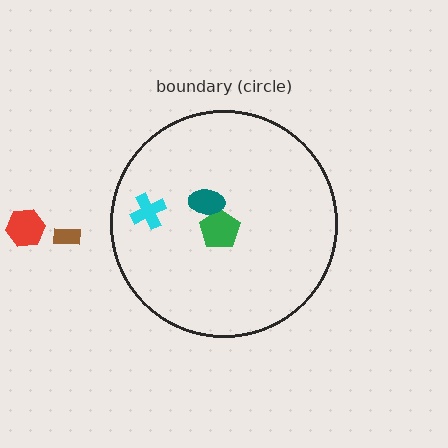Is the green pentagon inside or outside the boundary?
Inside.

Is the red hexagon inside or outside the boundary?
Outside.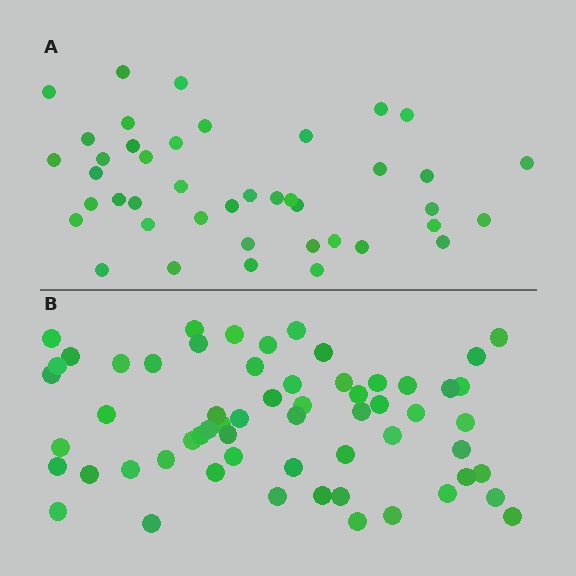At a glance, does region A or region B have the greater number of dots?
Region B (the bottom region) has more dots.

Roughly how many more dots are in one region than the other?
Region B has approximately 20 more dots than region A.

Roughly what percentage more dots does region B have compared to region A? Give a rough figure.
About 45% more.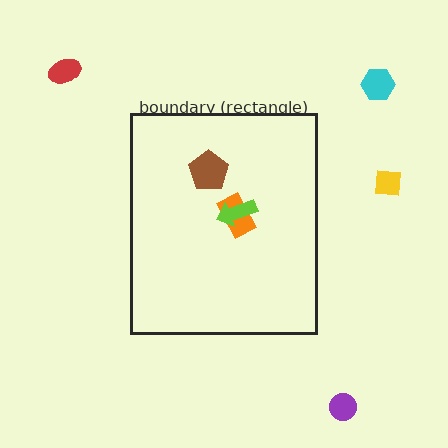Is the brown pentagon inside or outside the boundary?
Inside.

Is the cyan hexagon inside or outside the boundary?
Outside.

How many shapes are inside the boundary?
3 inside, 4 outside.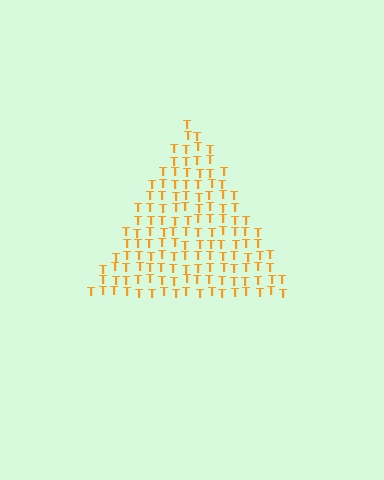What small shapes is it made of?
It is made of small letter T's.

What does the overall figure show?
The overall figure shows a triangle.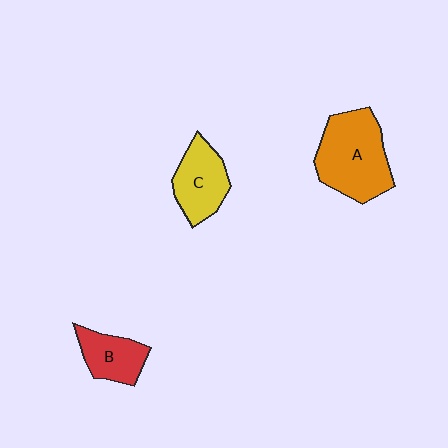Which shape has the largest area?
Shape A (orange).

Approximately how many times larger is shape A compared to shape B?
Approximately 1.9 times.